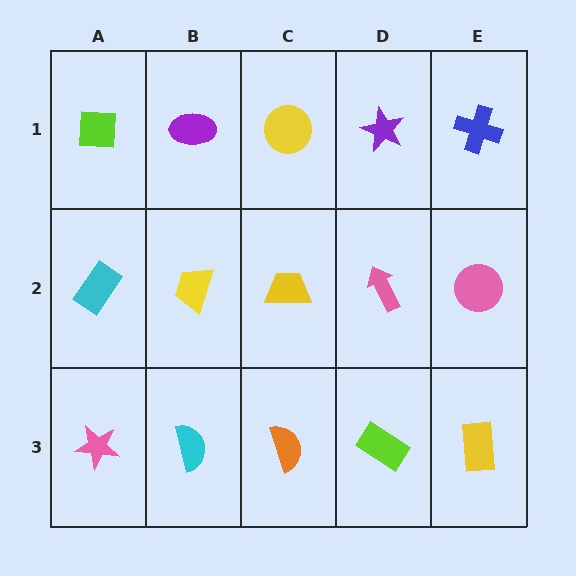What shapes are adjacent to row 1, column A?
A cyan rectangle (row 2, column A), a purple ellipse (row 1, column B).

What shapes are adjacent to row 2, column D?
A purple star (row 1, column D), a lime rectangle (row 3, column D), a yellow trapezoid (row 2, column C), a pink circle (row 2, column E).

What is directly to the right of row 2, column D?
A pink circle.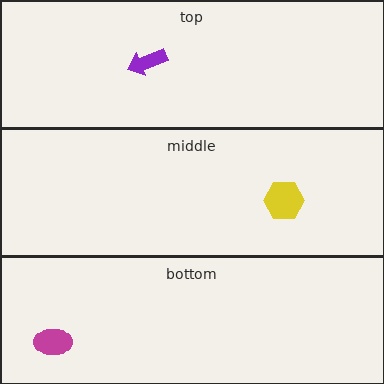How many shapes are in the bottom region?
1.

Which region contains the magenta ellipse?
The bottom region.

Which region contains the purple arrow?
The top region.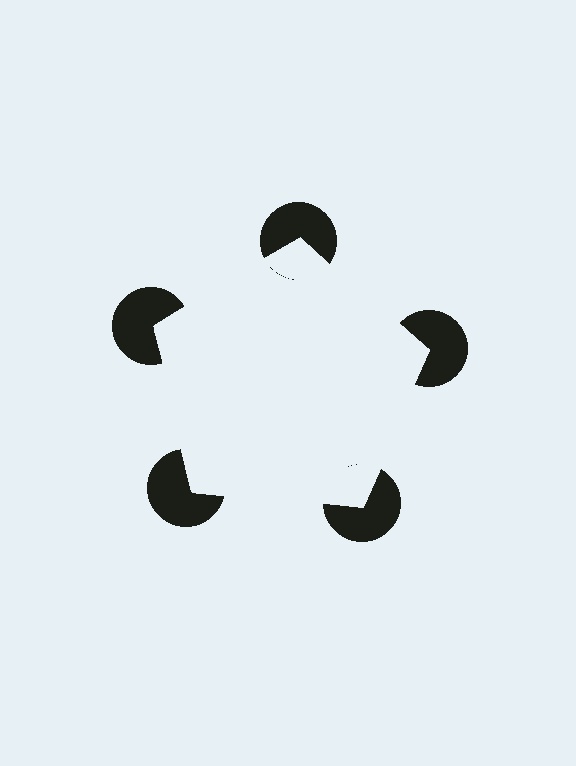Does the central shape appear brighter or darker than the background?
It typically appears slightly brighter than the background, even though no actual brightness change is drawn.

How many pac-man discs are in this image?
There are 5 — one at each vertex of the illusory pentagon.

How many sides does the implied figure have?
5 sides.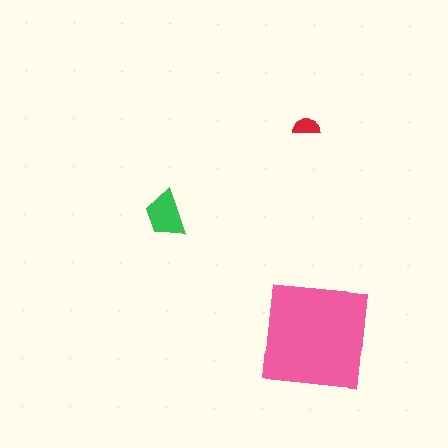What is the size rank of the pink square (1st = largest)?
1st.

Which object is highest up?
The red semicircle is topmost.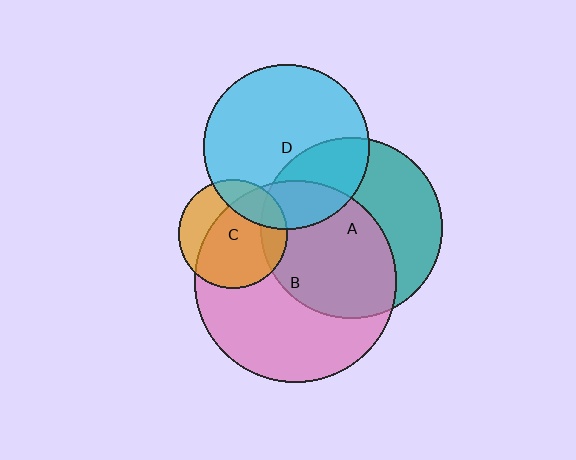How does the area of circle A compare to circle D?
Approximately 1.2 times.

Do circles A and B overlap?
Yes.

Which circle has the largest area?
Circle B (pink).